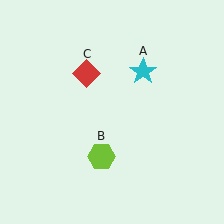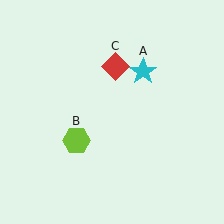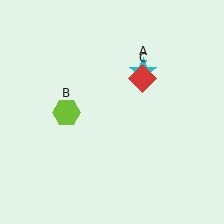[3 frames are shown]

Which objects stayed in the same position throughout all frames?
Cyan star (object A) remained stationary.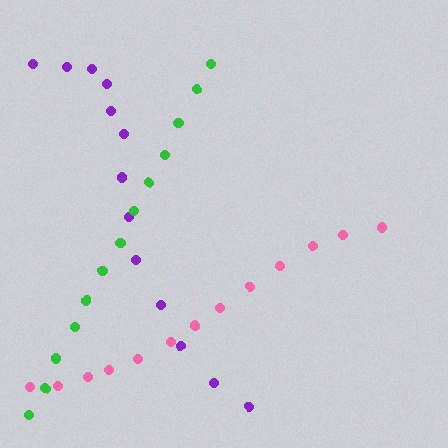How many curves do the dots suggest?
There are 3 distinct paths.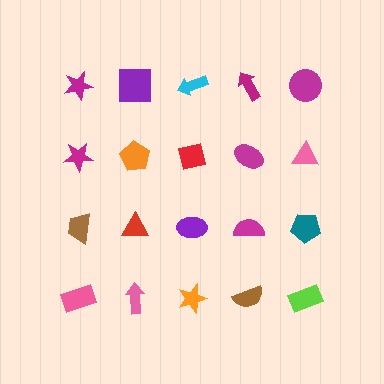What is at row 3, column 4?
A magenta semicircle.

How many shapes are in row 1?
5 shapes.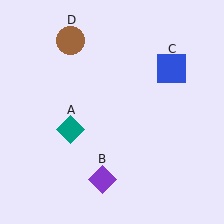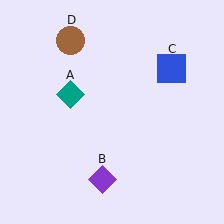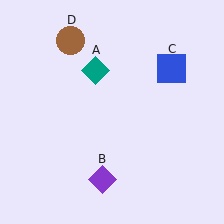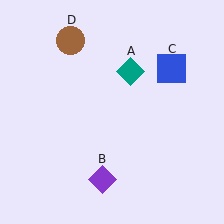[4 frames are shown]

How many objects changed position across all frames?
1 object changed position: teal diamond (object A).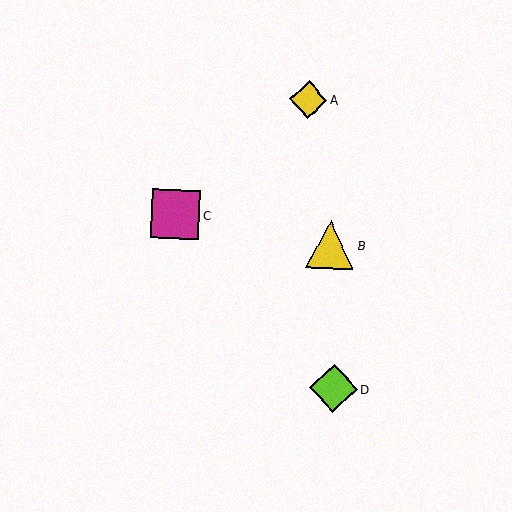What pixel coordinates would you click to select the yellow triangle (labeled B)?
Click at (330, 245) to select the yellow triangle B.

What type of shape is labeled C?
Shape C is a magenta square.